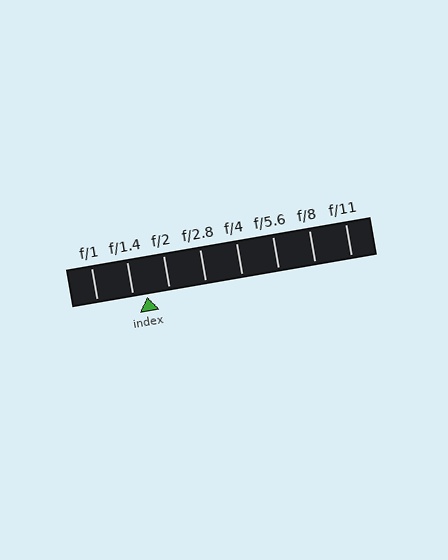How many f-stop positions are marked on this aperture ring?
There are 8 f-stop positions marked.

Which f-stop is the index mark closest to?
The index mark is closest to f/1.4.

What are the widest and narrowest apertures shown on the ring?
The widest aperture shown is f/1 and the narrowest is f/11.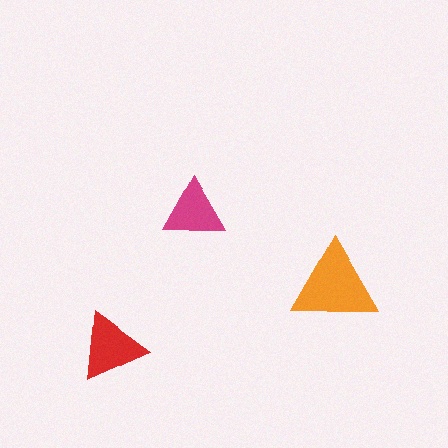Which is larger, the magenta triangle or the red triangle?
The red one.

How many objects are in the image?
There are 3 objects in the image.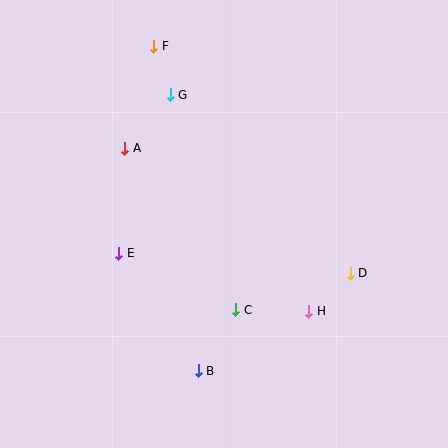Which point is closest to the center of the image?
Point C at (236, 310) is closest to the center.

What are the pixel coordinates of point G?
Point G is at (170, 95).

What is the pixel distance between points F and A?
The distance between F and A is 106 pixels.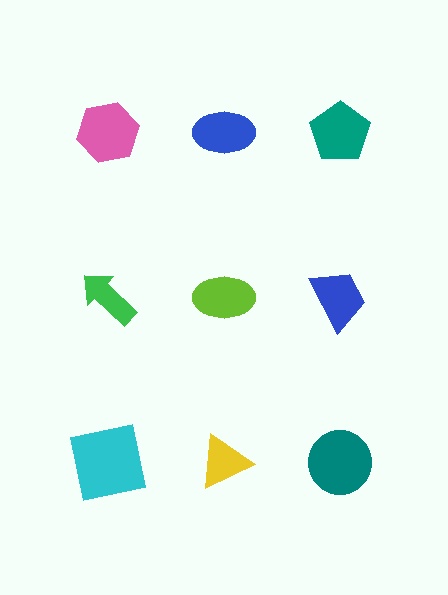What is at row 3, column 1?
A cyan square.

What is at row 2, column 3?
A blue trapezoid.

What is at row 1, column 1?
A pink hexagon.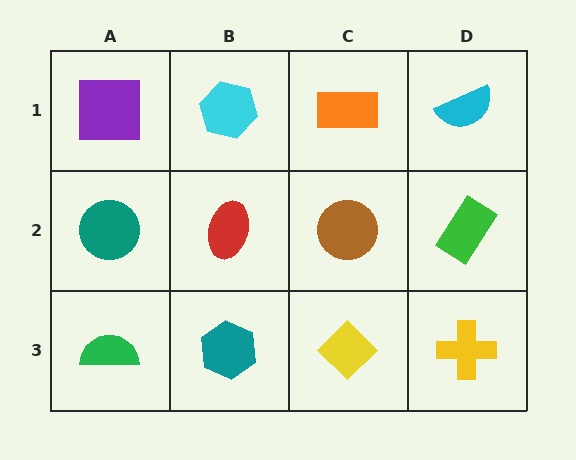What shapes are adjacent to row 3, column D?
A green rectangle (row 2, column D), a yellow diamond (row 3, column C).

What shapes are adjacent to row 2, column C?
An orange rectangle (row 1, column C), a yellow diamond (row 3, column C), a red ellipse (row 2, column B), a green rectangle (row 2, column D).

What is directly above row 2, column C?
An orange rectangle.